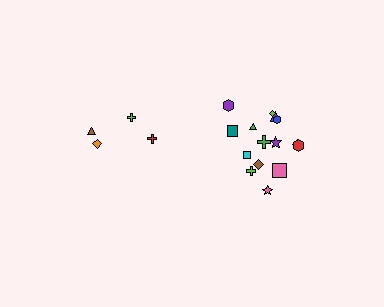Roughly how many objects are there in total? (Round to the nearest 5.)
Roughly 20 objects in total.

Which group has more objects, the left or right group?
The right group.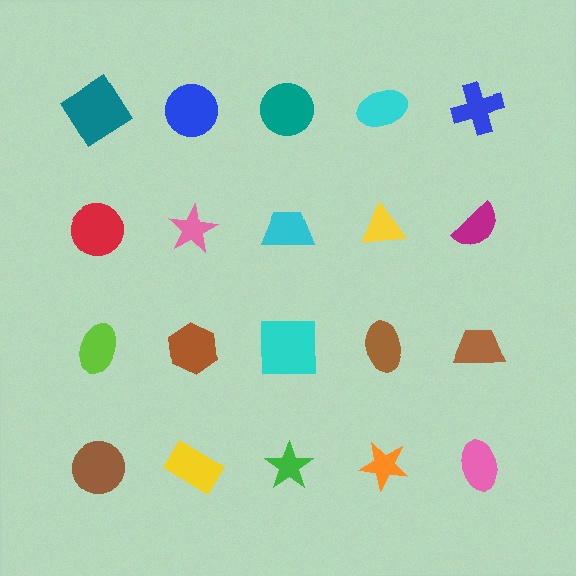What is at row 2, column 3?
A cyan trapezoid.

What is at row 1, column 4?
A cyan ellipse.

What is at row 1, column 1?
A teal diamond.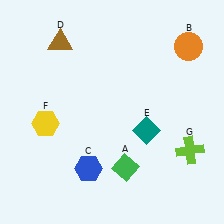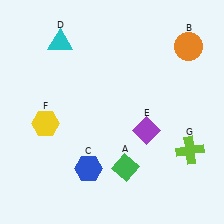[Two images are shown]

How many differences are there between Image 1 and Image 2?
There are 2 differences between the two images.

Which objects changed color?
D changed from brown to cyan. E changed from teal to purple.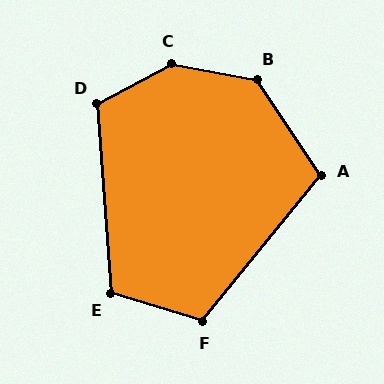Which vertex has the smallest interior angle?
A, at approximately 107 degrees.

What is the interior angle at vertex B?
Approximately 134 degrees (obtuse).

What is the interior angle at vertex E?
Approximately 111 degrees (obtuse).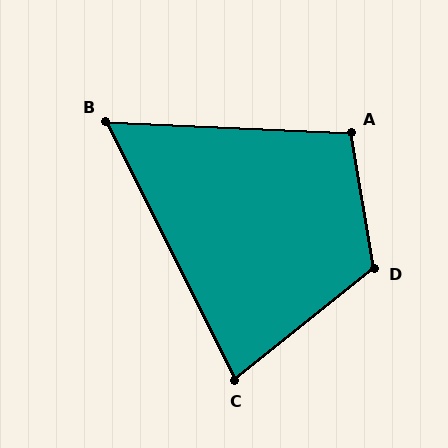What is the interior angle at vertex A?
Approximately 102 degrees (obtuse).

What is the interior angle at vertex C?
Approximately 78 degrees (acute).